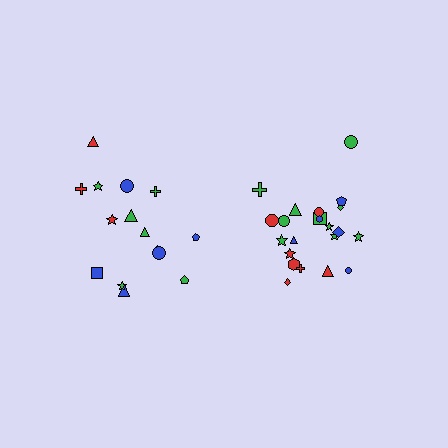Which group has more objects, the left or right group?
The right group.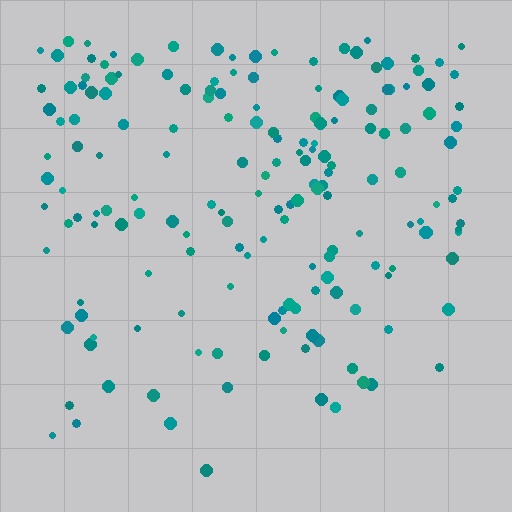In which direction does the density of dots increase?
From bottom to top, with the top side densest.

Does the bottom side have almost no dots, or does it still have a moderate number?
Still a moderate number, just noticeably fewer than the top.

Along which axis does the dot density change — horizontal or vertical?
Vertical.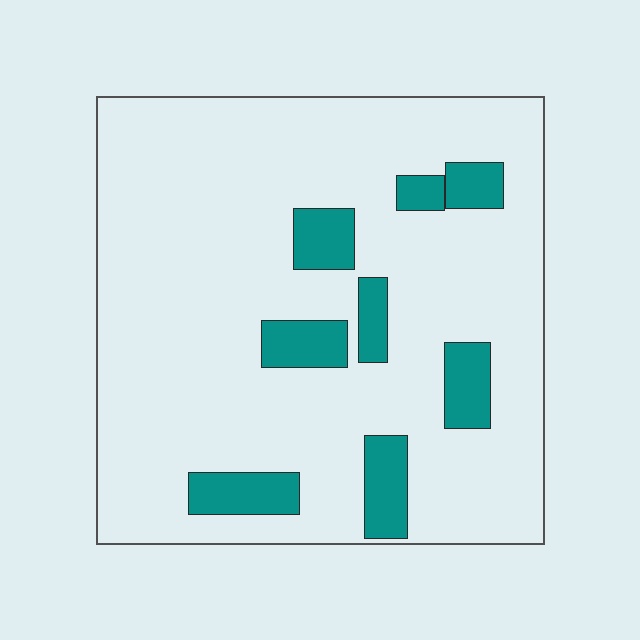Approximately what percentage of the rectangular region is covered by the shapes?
Approximately 15%.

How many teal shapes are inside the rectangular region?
8.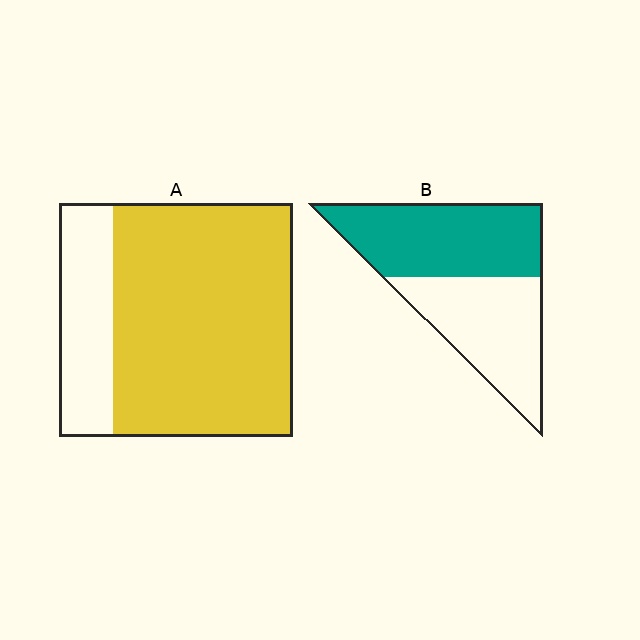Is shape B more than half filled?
Roughly half.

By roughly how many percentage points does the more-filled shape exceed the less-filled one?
By roughly 25 percentage points (A over B).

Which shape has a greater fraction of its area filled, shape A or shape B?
Shape A.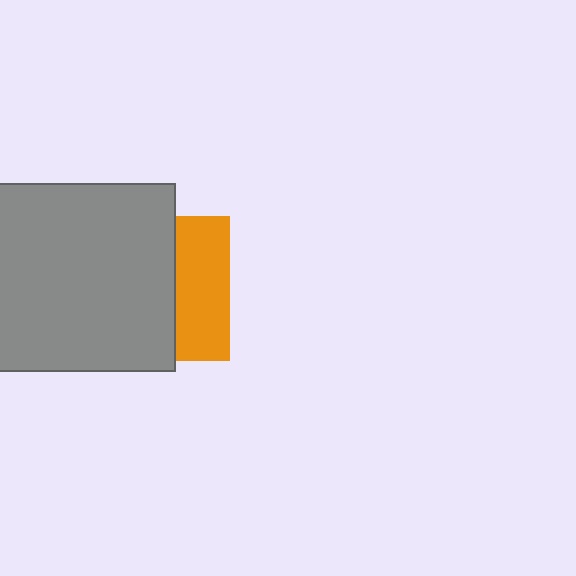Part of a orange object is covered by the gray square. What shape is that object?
It is a square.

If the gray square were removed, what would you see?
You would see the complete orange square.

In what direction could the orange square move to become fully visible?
The orange square could move right. That would shift it out from behind the gray square entirely.